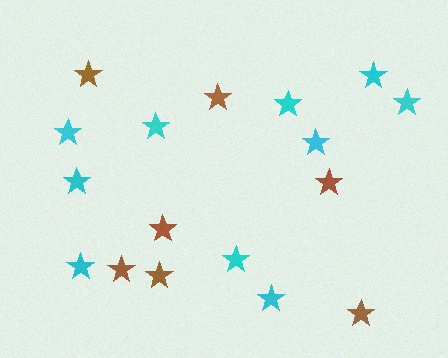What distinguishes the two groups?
There are 2 groups: one group of cyan stars (10) and one group of brown stars (7).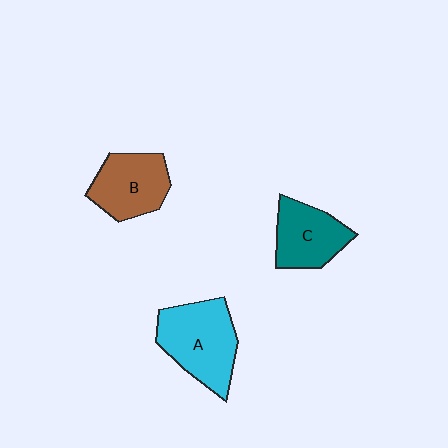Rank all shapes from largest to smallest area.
From largest to smallest: A (cyan), B (brown), C (teal).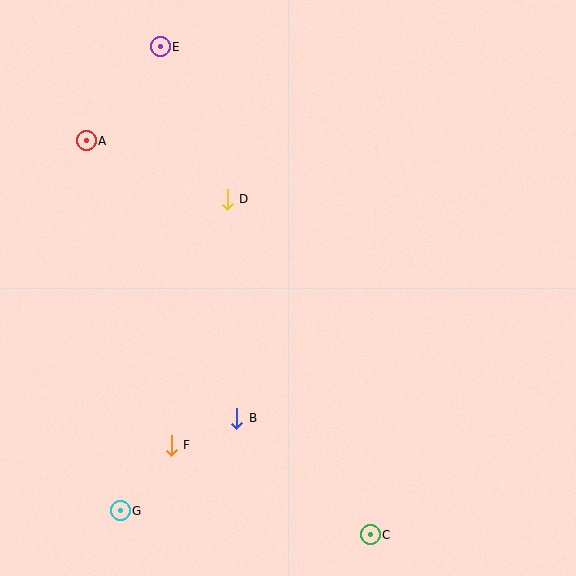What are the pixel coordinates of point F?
Point F is at (171, 446).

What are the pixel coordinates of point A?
Point A is at (86, 141).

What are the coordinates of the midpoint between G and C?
The midpoint between G and C is at (245, 523).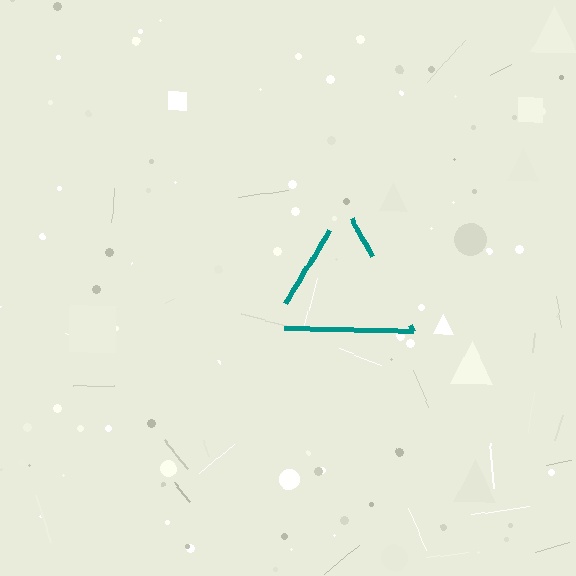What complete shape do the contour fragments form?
The contour fragments form a triangle.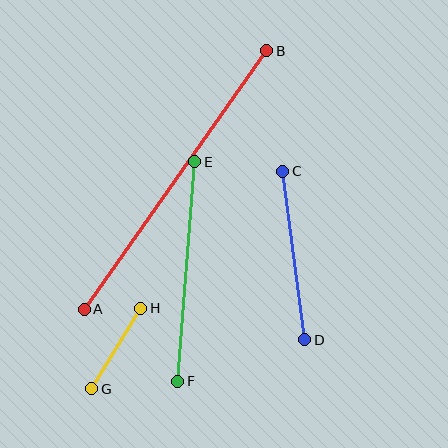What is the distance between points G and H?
The distance is approximately 94 pixels.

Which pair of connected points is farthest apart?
Points A and B are farthest apart.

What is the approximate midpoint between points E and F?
The midpoint is at approximately (186, 272) pixels.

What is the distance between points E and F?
The distance is approximately 220 pixels.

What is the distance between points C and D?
The distance is approximately 170 pixels.